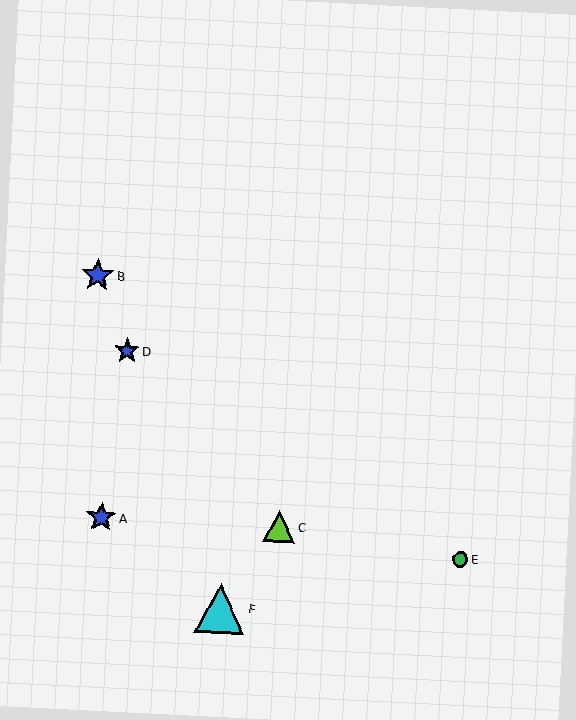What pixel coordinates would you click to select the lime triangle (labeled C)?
Click at (279, 527) to select the lime triangle C.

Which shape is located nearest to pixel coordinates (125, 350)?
The blue star (labeled D) at (127, 351) is nearest to that location.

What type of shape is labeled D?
Shape D is a blue star.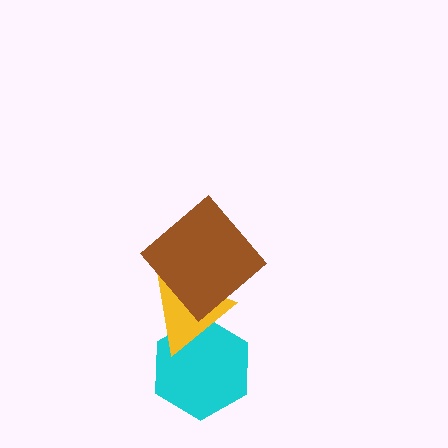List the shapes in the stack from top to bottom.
From top to bottom: the brown diamond, the yellow triangle, the cyan hexagon.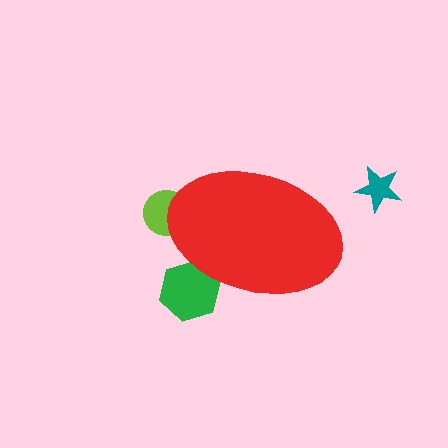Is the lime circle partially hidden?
Yes, the lime circle is partially hidden behind the red ellipse.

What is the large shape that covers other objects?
A red ellipse.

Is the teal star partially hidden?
No, the teal star is fully visible.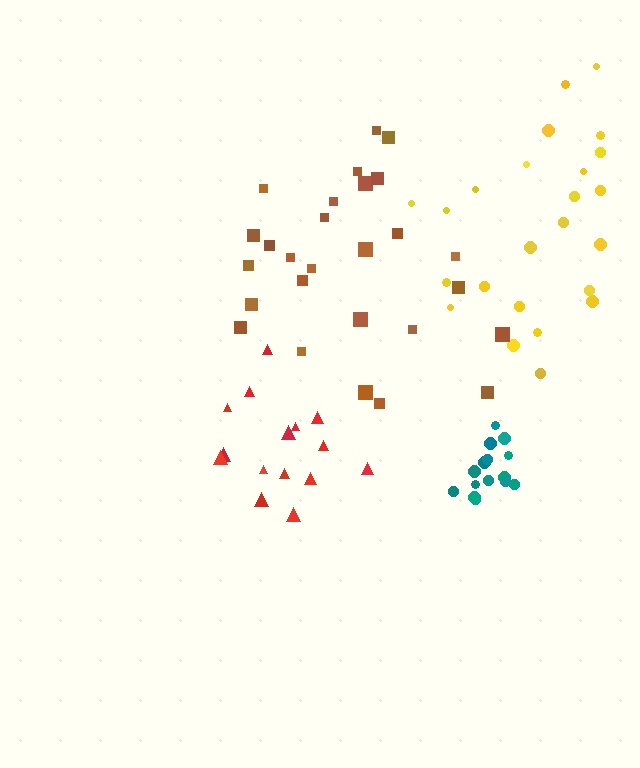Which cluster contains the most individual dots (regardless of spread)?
Brown (27).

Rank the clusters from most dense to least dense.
teal, red, brown, yellow.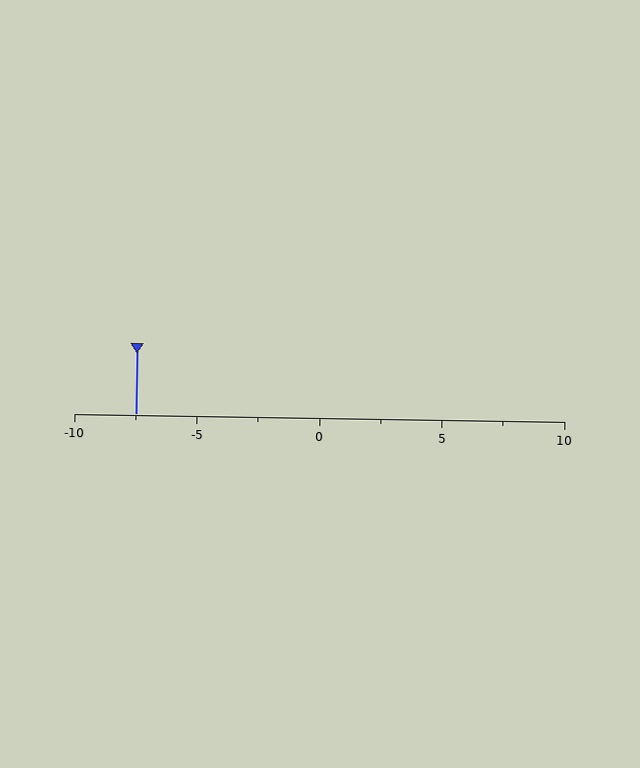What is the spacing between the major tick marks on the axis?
The major ticks are spaced 5 apart.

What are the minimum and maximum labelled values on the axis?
The axis runs from -10 to 10.